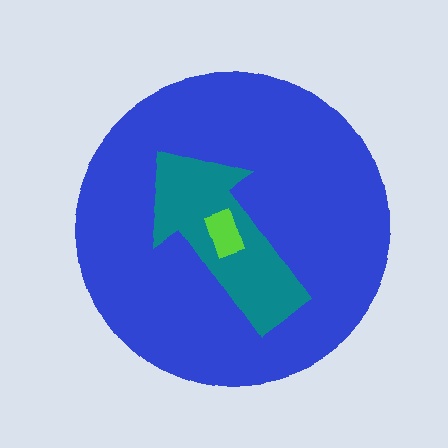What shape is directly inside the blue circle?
The teal arrow.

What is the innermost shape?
The lime rectangle.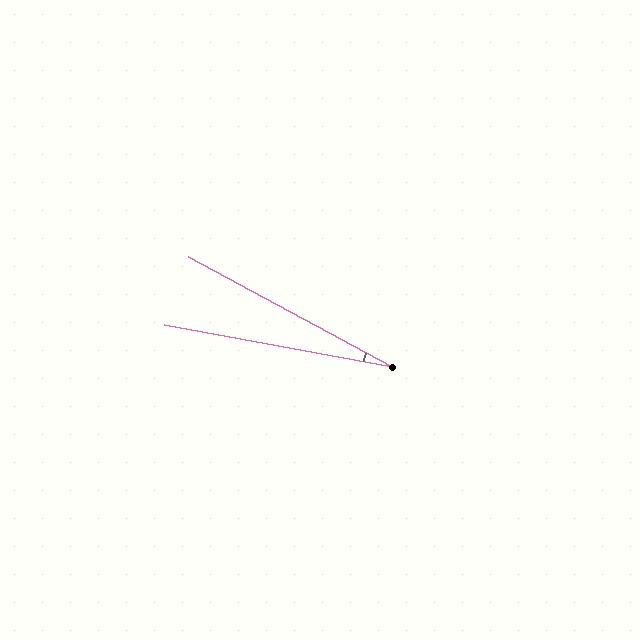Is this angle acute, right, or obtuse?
It is acute.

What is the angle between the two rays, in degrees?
Approximately 18 degrees.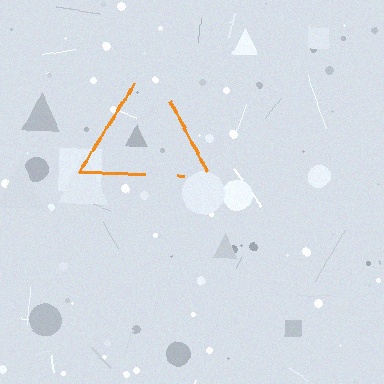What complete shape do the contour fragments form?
The contour fragments form a triangle.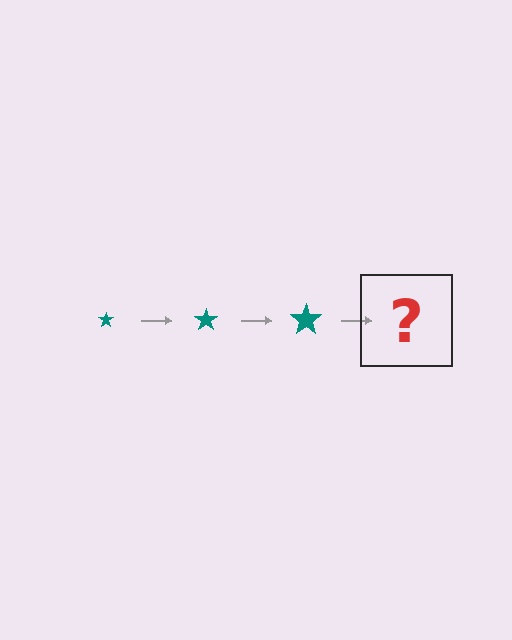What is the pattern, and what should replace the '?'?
The pattern is that the star gets progressively larger each step. The '?' should be a teal star, larger than the previous one.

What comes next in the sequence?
The next element should be a teal star, larger than the previous one.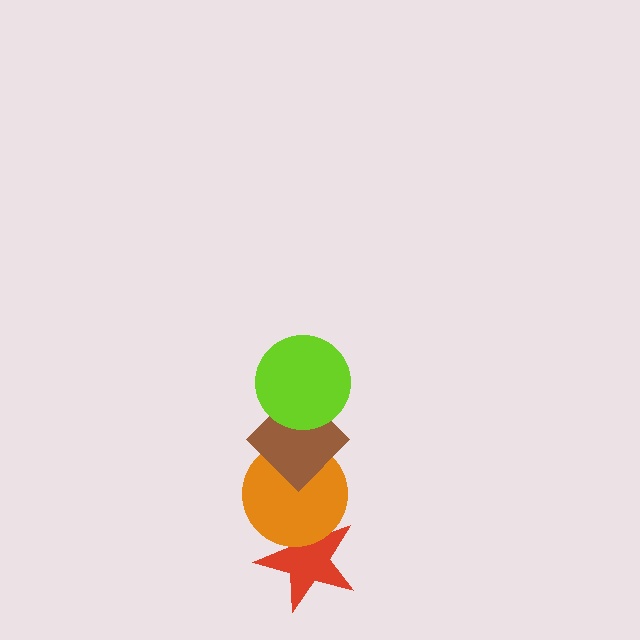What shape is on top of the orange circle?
The brown diamond is on top of the orange circle.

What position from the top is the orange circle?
The orange circle is 3rd from the top.